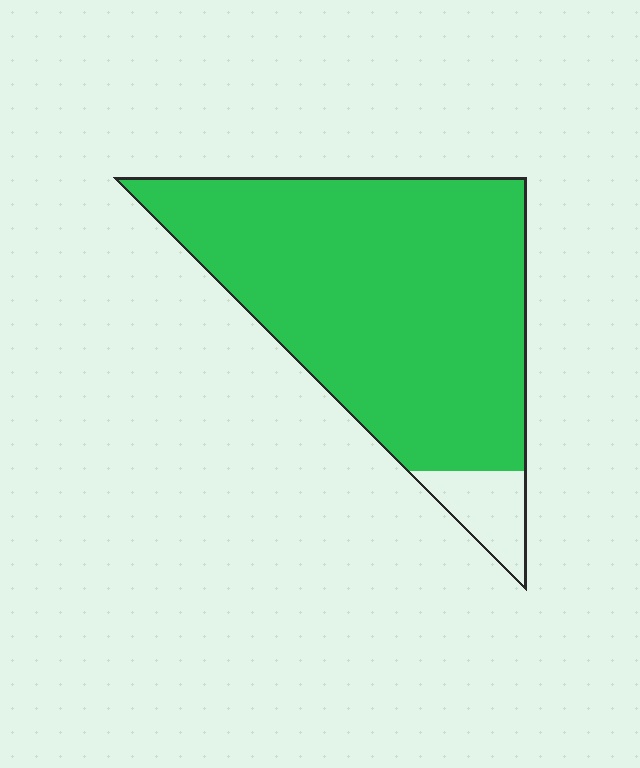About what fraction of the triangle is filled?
About nine tenths (9/10).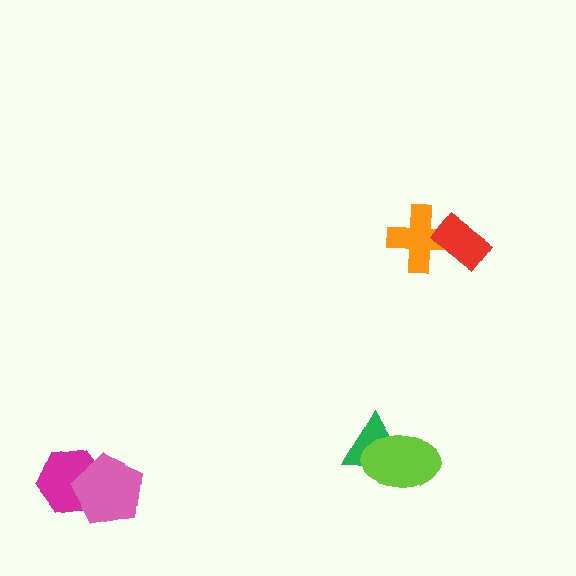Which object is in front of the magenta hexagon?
The pink pentagon is in front of the magenta hexagon.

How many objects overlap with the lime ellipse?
1 object overlaps with the lime ellipse.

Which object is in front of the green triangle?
The lime ellipse is in front of the green triangle.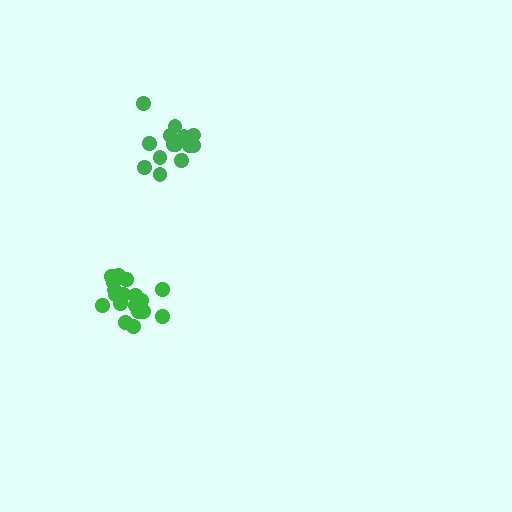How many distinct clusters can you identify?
There are 2 distinct clusters.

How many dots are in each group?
Group 1: 14 dots, Group 2: 18 dots (32 total).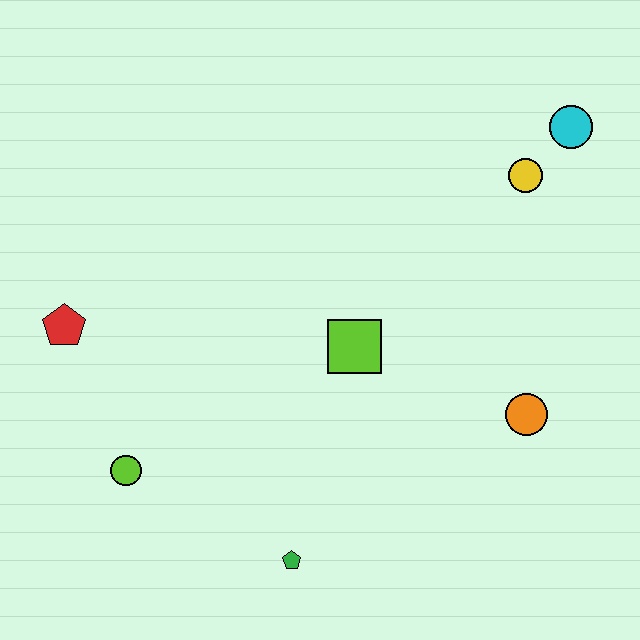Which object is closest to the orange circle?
The lime square is closest to the orange circle.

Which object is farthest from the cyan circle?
The lime circle is farthest from the cyan circle.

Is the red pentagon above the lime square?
Yes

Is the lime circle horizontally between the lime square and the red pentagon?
Yes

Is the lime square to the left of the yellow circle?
Yes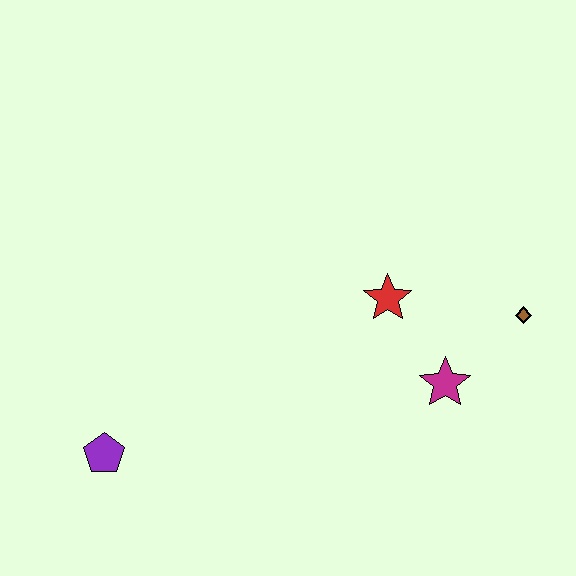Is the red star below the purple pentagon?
No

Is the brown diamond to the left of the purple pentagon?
No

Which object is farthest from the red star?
The purple pentagon is farthest from the red star.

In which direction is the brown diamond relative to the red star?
The brown diamond is to the right of the red star.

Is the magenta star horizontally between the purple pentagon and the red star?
No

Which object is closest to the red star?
The magenta star is closest to the red star.